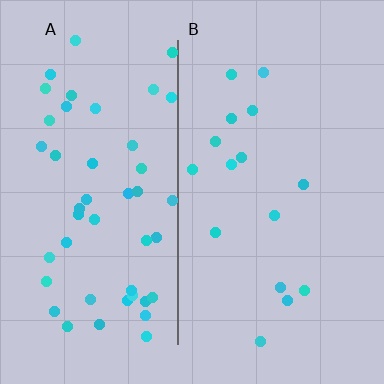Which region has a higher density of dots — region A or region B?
A (the left).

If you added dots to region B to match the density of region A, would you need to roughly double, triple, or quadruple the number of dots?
Approximately triple.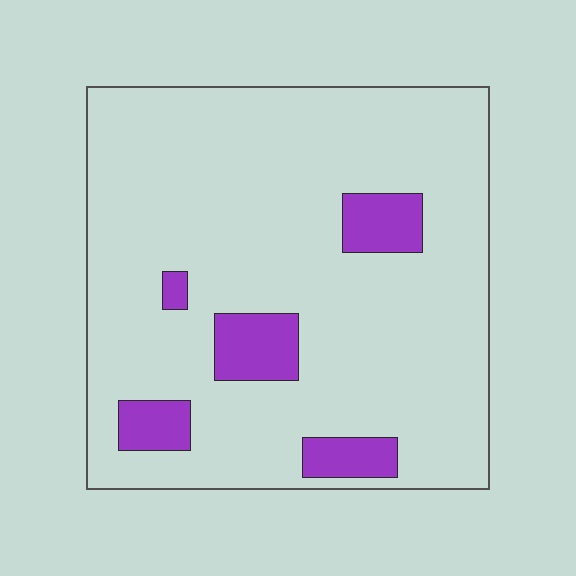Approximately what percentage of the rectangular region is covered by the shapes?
Approximately 10%.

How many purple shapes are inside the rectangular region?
5.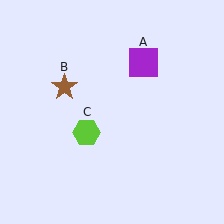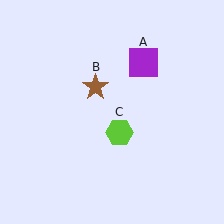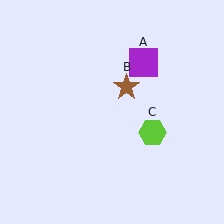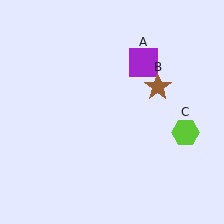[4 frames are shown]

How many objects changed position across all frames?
2 objects changed position: brown star (object B), lime hexagon (object C).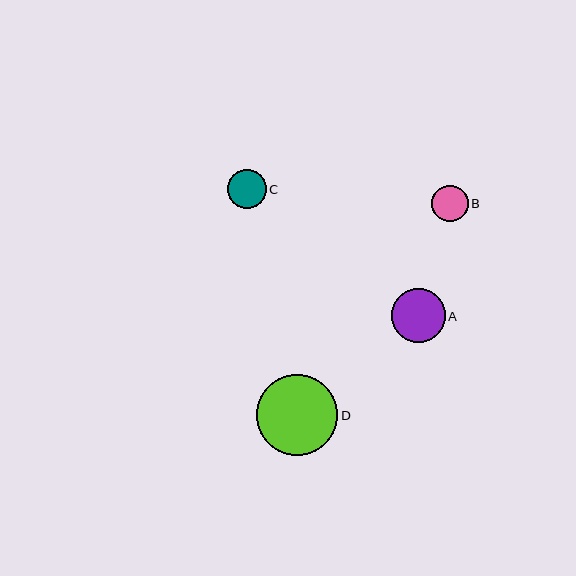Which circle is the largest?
Circle D is the largest with a size of approximately 82 pixels.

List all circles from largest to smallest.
From largest to smallest: D, A, C, B.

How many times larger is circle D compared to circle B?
Circle D is approximately 2.3 times the size of circle B.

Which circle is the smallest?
Circle B is the smallest with a size of approximately 36 pixels.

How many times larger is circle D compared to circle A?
Circle D is approximately 1.5 times the size of circle A.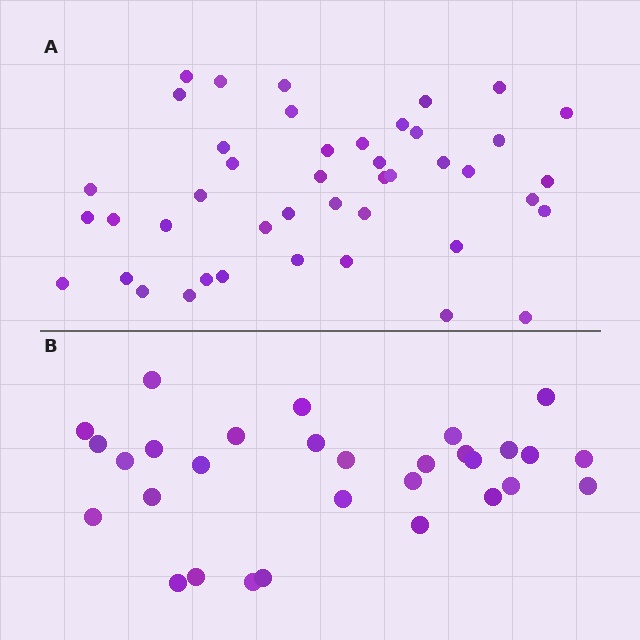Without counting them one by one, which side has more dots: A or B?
Region A (the top region) has more dots.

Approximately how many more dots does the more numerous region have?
Region A has approximately 15 more dots than region B.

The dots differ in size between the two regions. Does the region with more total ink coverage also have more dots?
No. Region B has more total ink coverage because its dots are larger, but region A actually contains more individual dots. Total area can be misleading — the number of items is what matters here.